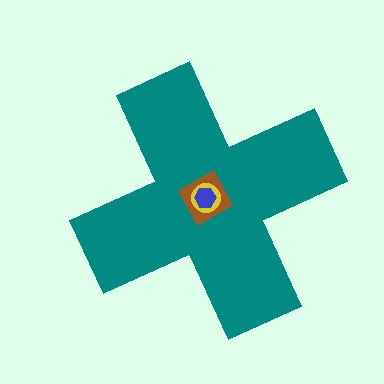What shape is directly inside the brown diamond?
The yellow circle.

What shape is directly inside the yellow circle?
The blue hexagon.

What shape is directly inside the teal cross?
The brown diamond.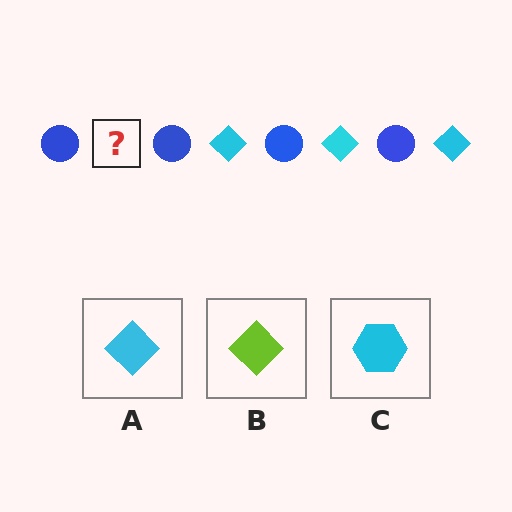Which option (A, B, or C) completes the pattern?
A.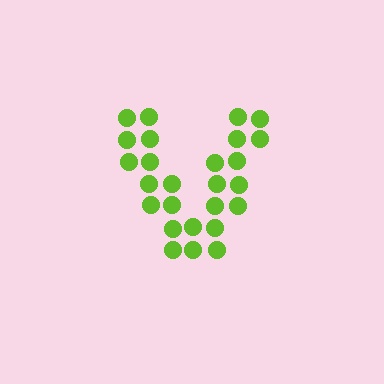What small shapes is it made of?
It is made of small circles.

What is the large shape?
The large shape is the letter V.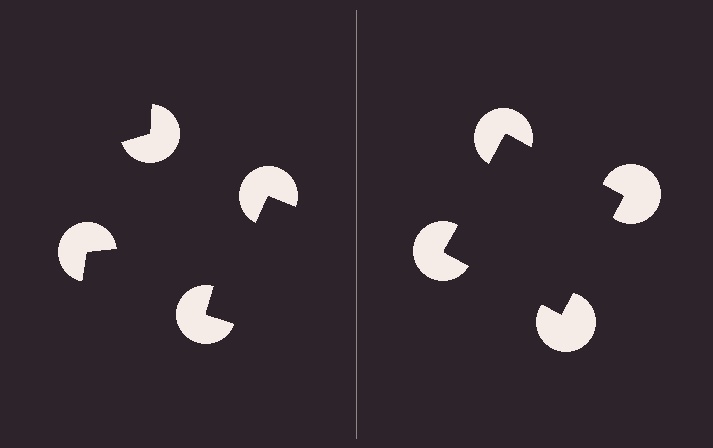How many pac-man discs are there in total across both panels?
8 — 4 on each side.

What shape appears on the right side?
An illusory square.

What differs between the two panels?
The pac-man discs are positioned identically on both sides; only the wedge orientations differ. On the right they align to a square; on the left they are misaligned.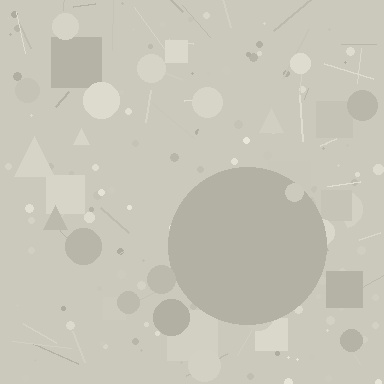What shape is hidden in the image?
A circle is hidden in the image.